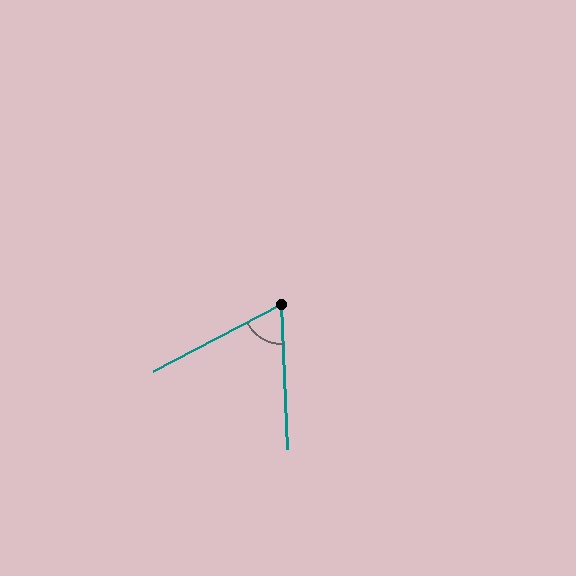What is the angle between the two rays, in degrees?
Approximately 65 degrees.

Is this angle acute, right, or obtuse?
It is acute.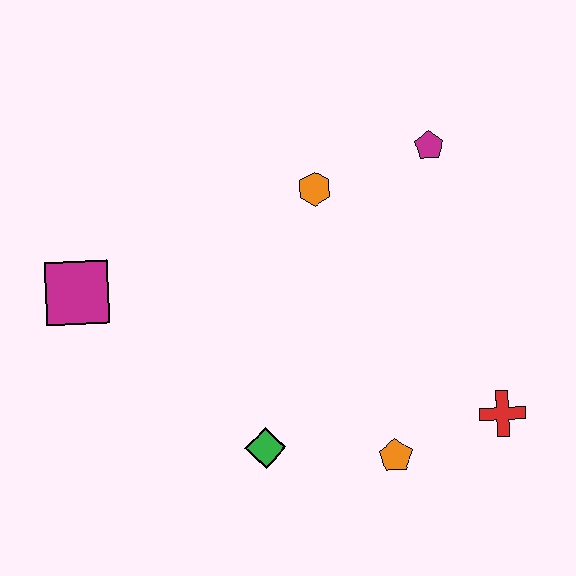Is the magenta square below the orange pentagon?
No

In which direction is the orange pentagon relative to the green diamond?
The orange pentagon is to the right of the green diamond.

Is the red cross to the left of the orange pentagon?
No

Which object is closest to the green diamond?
The orange pentagon is closest to the green diamond.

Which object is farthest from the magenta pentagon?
The magenta square is farthest from the magenta pentagon.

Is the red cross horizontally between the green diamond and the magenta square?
No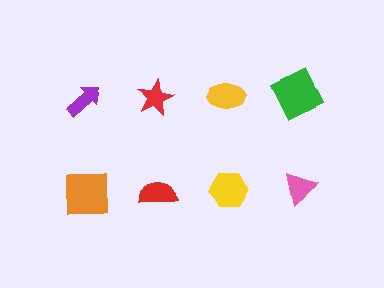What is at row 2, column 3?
A yellow hexagon.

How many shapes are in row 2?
4 shapes.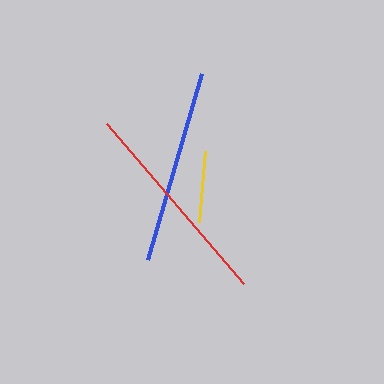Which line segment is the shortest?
The yellow line is the shortest at approximately 71 pixels.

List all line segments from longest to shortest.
From longest to shortest: red, blue, yellow.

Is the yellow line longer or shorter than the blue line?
The blue line is longer than the yellow line.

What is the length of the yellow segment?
The yellow segment is approximately 71 pixels long.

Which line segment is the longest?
The red line is the longest at approximately 210 pixels.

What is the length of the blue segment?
The blue segment is approximately 193 pixels long.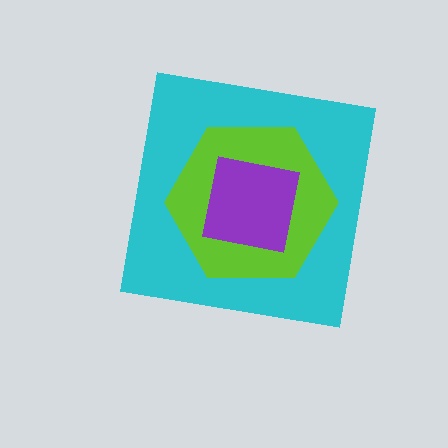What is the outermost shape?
The cyan square.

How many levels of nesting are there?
3.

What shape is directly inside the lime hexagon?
The purple square.